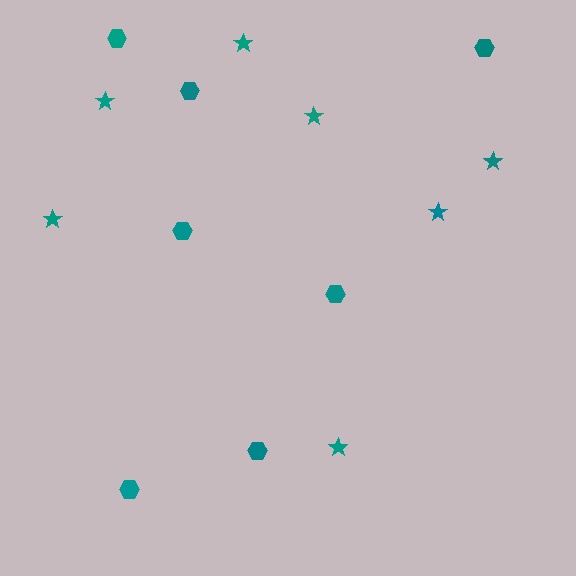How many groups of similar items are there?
There are 2 groups: one group of stars (7) and one group of hexagons (7).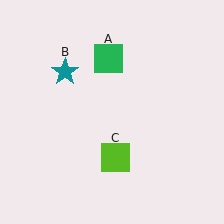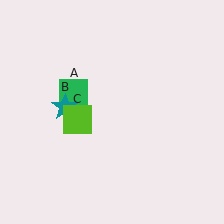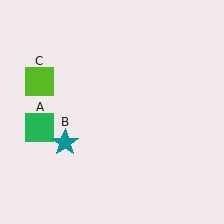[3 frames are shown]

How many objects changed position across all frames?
3 objects changed position: green square (object A), teal star (object B), lime square (object C).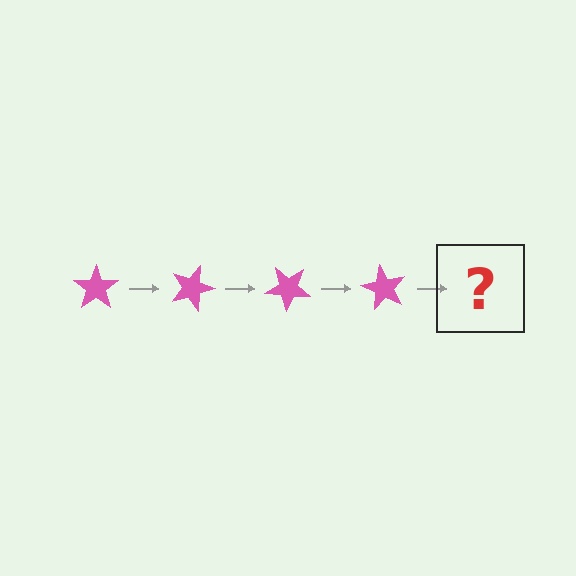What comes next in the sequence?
The next element should be a pink star rotated 80 degrees.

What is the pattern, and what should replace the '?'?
The pattern is that the star rotates 20 degrees each step. The '?' should be a pink star rotated 80 degrees.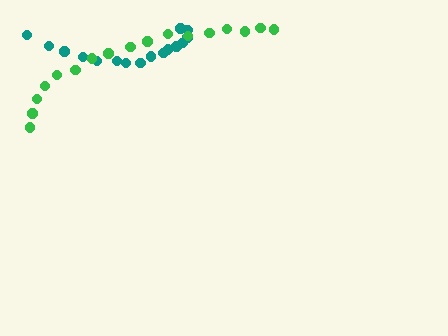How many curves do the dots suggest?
There are 2 distinct paths.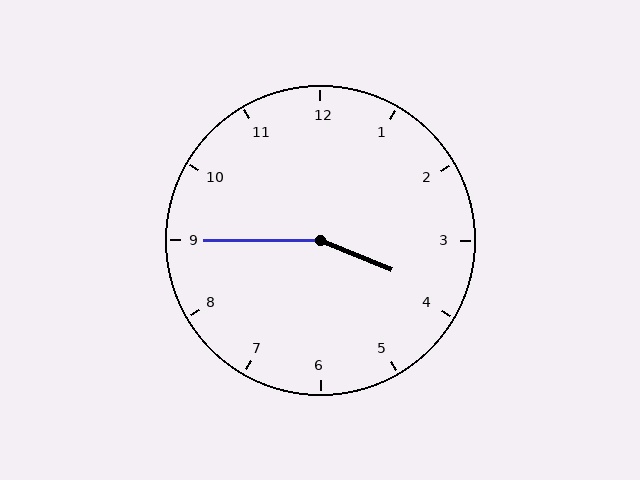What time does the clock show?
3:45.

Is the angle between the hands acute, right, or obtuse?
It is obtuse.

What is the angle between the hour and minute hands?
Approximately 158 degrees.